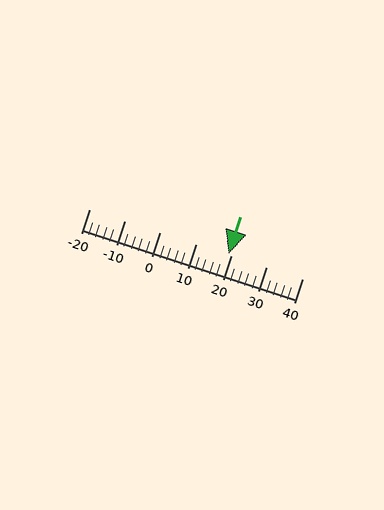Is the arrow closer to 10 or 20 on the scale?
The arrow is closer to 20.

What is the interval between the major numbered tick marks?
The major tick marks are spaced 10 units apart.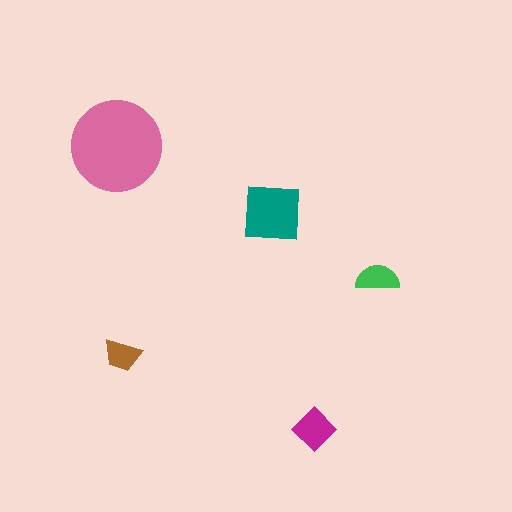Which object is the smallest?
The brown trapezoid.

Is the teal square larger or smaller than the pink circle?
Smaller.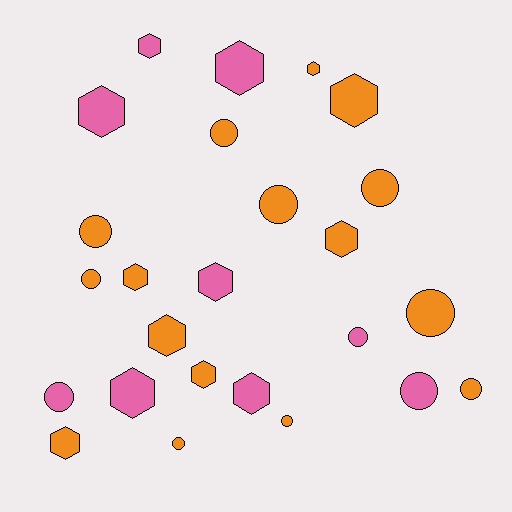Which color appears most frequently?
Orange, with 16 objects.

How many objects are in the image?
There are 25 objects.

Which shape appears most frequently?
Hexagon, with 13 objects.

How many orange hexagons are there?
There are 7 orange hexagons.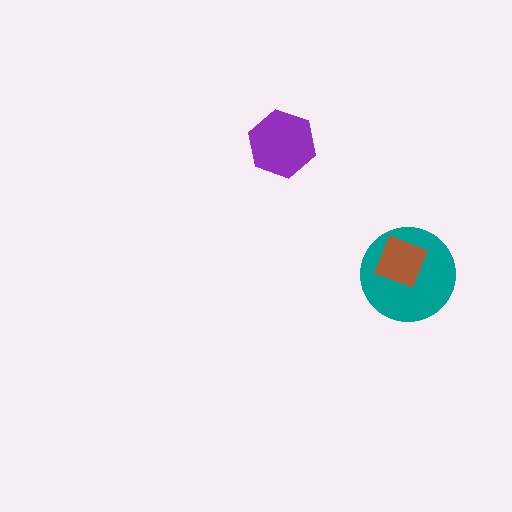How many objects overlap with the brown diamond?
1 object overlaps with the brown diamond.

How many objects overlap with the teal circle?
1 object overlaps with the teal circle.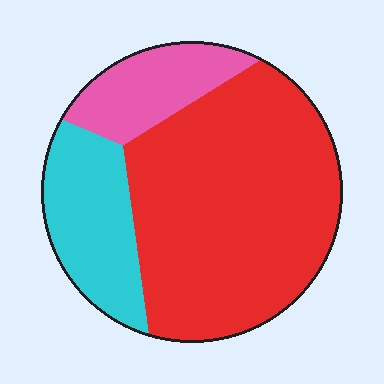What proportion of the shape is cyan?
Cyan covers roughly 20% of the shape.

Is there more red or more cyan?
Red.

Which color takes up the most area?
Red, at roughly 65%.